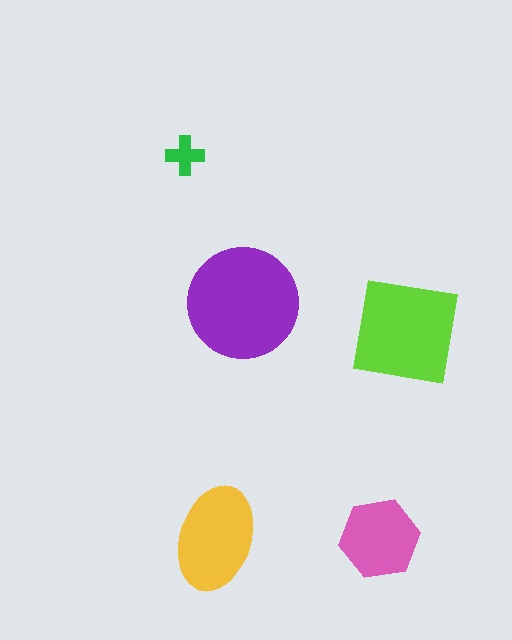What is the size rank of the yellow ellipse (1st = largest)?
3rd.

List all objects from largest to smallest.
The purple circle, the lime square, the yellow ellipse, the pink hexagon, the green cross.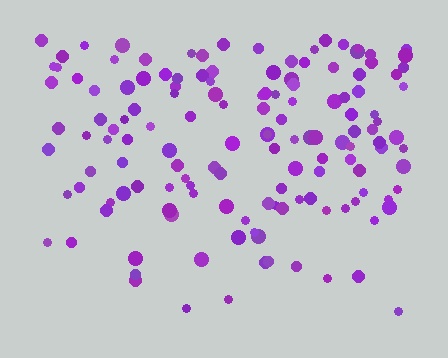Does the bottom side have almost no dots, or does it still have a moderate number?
Still a moderate number, just noticeably fewer than the top.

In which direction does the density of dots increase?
From bottom to top, with the top side densest.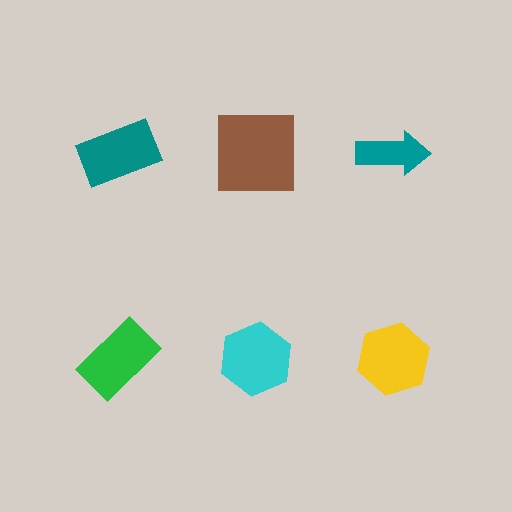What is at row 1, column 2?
A brown square.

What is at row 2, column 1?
A green rectangle.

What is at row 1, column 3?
A teal arrow.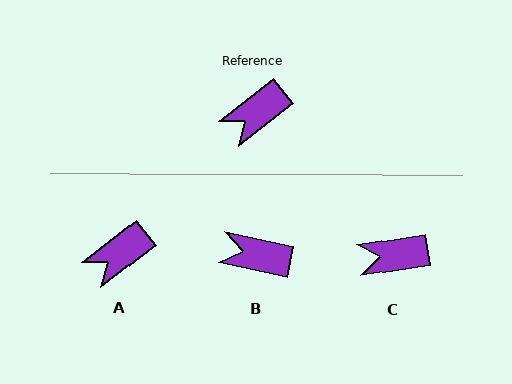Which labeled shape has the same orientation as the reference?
A.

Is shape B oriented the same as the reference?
No, it is off by about 50 degrees.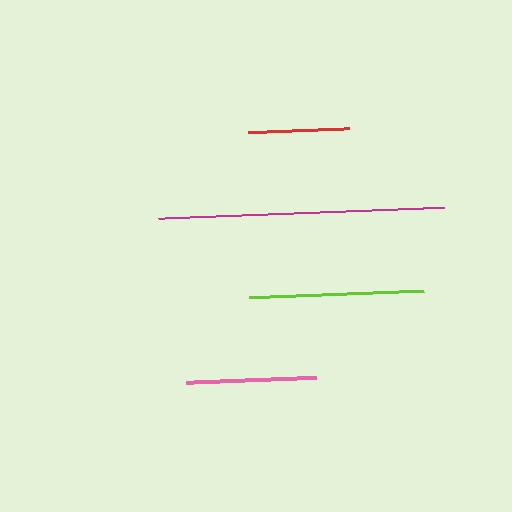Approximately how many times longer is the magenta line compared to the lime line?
The magenta line is approximately 1.6 times the length of the lime line.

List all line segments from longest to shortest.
From longest to shortest: magenta, lime, pink, red.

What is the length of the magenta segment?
The magenta segment is approximately 286 pixels long.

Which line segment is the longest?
The magenta line is the longest at approximately 286 pixels.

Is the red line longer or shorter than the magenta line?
The magenta line is longer than the red line.